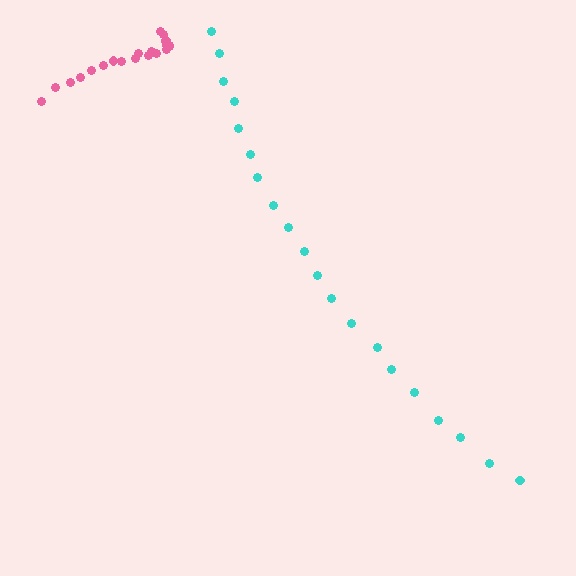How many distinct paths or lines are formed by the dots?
There are 2 distinct paths.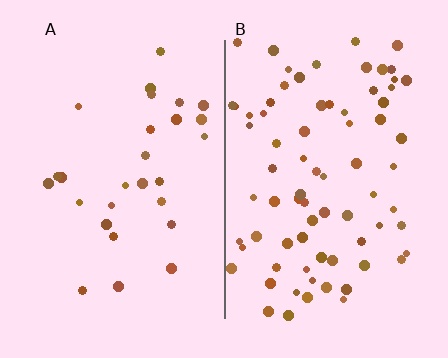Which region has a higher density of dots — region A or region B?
B (the right).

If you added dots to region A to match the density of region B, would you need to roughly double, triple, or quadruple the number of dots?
Approximately triple.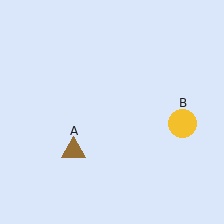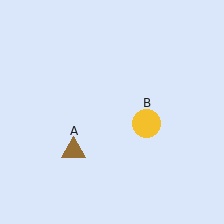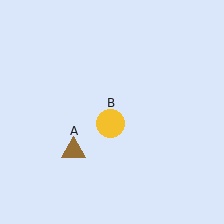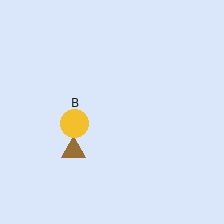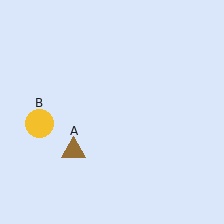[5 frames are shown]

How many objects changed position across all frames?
1 object changed position: yellow circle (object B).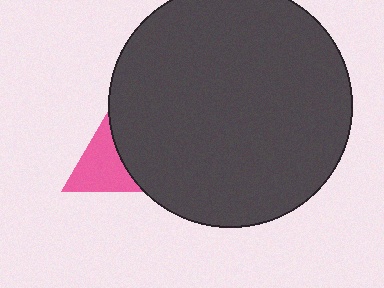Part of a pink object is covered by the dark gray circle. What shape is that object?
It is a triangle.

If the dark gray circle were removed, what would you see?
You would see the complete pink triangle.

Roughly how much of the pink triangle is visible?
A small part of it is visible (roughly 41%).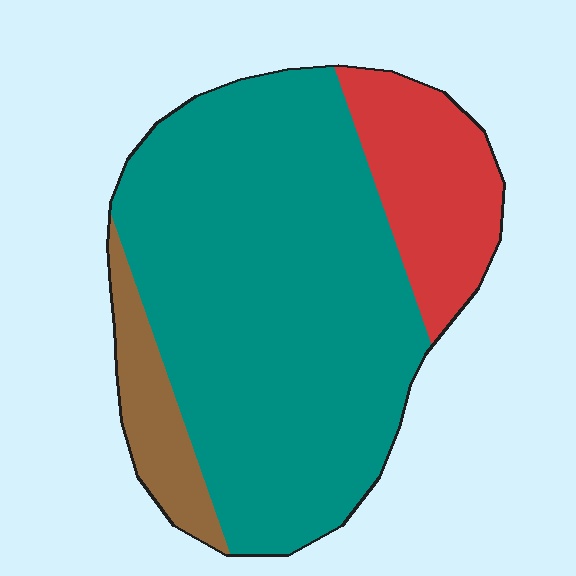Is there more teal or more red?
Teal.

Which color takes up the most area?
Teal, at roughly 70%.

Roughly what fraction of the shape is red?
Red takes up about one sixth (1/6) of the shape.